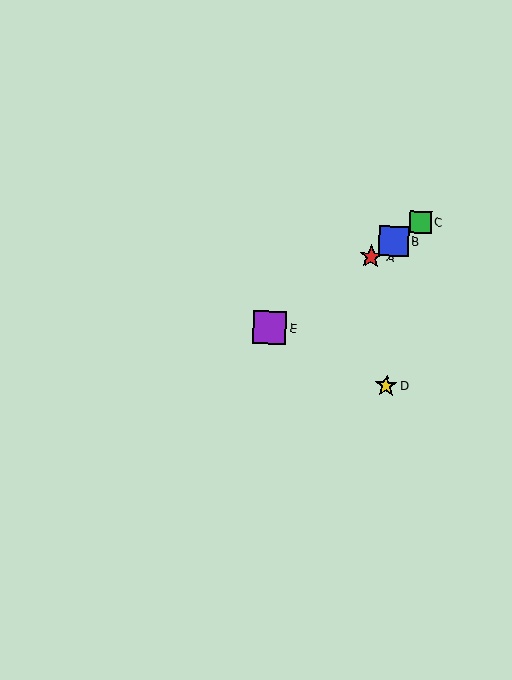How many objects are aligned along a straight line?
4 objects (A, B, C, E) are aligned along a straight line.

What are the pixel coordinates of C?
Object C is at (420, 222).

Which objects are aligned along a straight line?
Objects A, B, C, E are aligned along a straight line.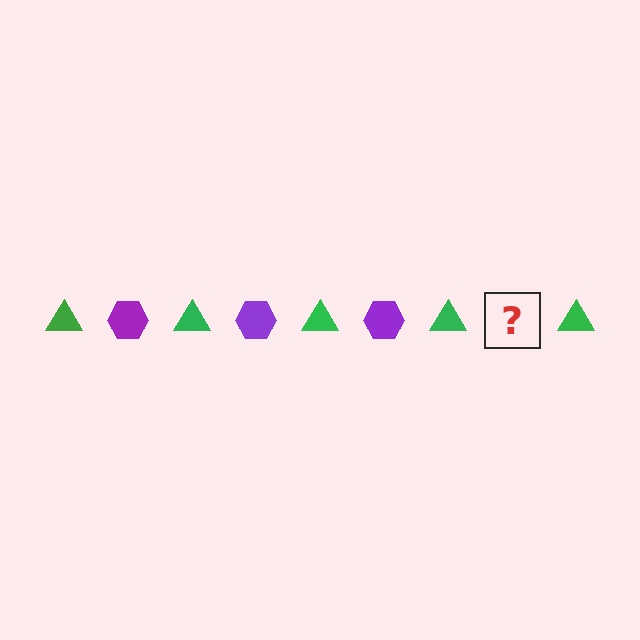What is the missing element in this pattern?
The missing element is a purple hexagon.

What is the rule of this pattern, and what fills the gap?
The rule is that the pattern alternates between green triangle and purple hexagon. The gap should be filled with a purple hexagon.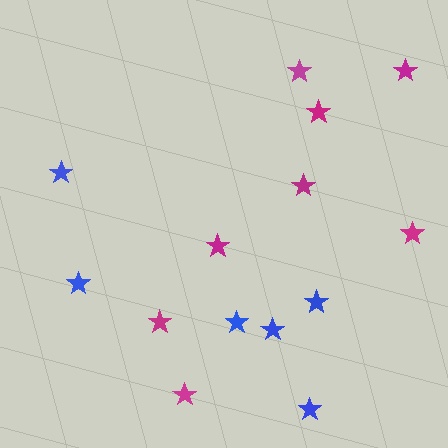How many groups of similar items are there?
There are 2 groups: one group of magenta stars (8) and one group of blue stars (6).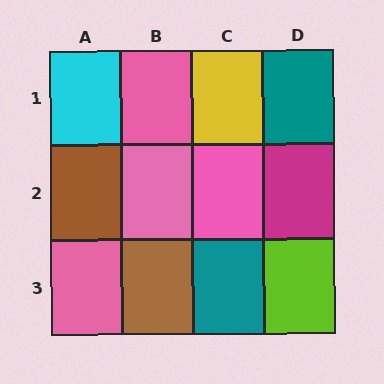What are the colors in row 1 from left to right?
Cyan, pink, yellow, teal.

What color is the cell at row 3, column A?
Pink.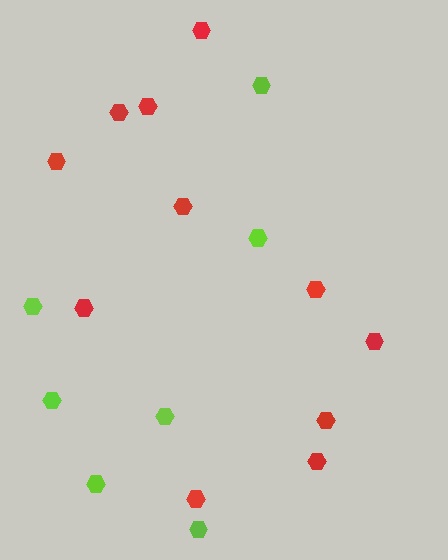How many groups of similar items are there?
There are 2 groups: one group of red hexagons (11) and one group of lime hexagons (7).